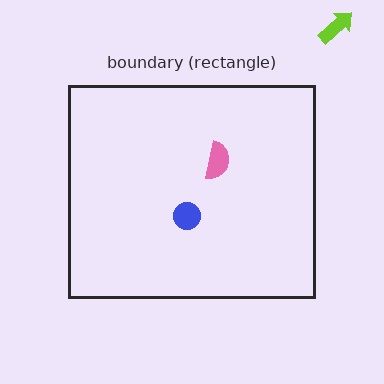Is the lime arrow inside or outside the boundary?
Outside.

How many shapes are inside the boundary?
2 inside, 1 outside.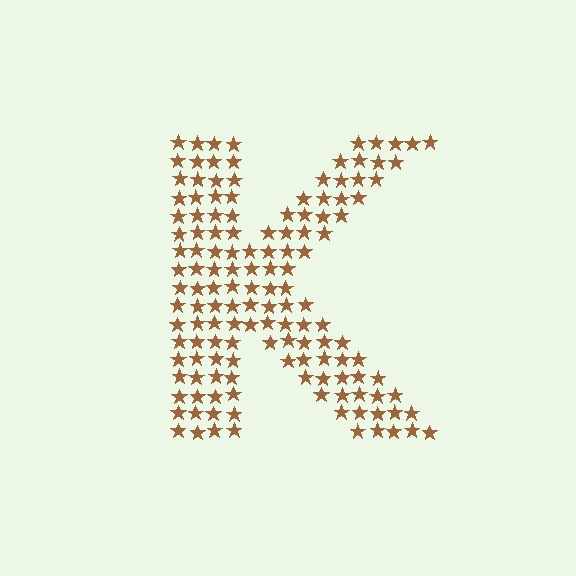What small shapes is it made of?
It is made of small stars.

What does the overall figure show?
The overall figure shows the letter K.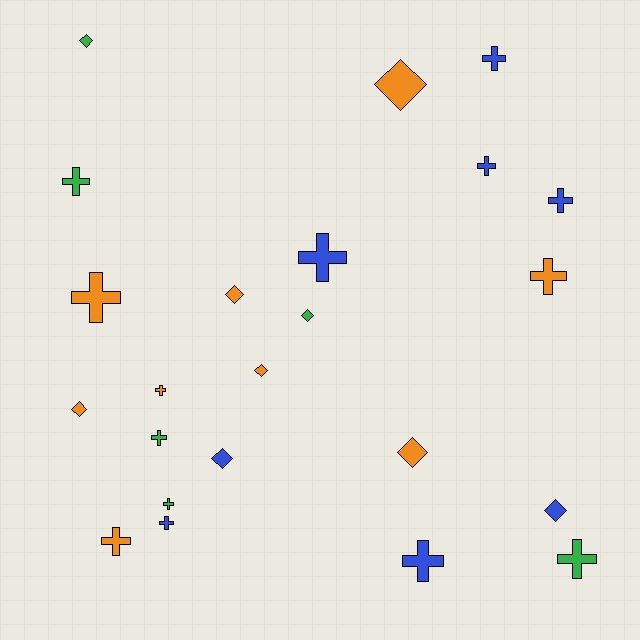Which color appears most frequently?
Orange, with 9 objects.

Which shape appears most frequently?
Cross, with 14 objects.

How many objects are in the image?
There are 23 objects.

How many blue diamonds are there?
There are 2 blue diamonds.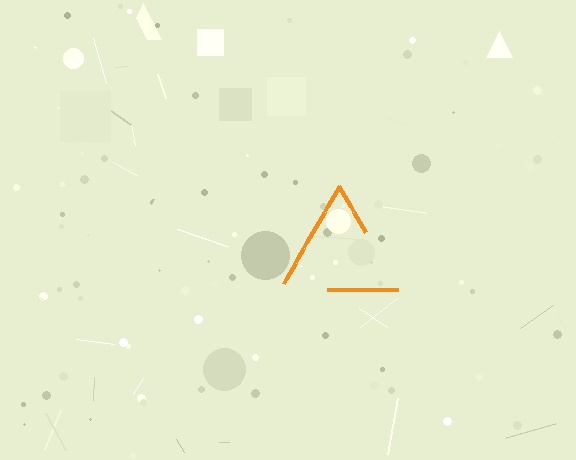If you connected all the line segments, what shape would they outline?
They would outline a triangle.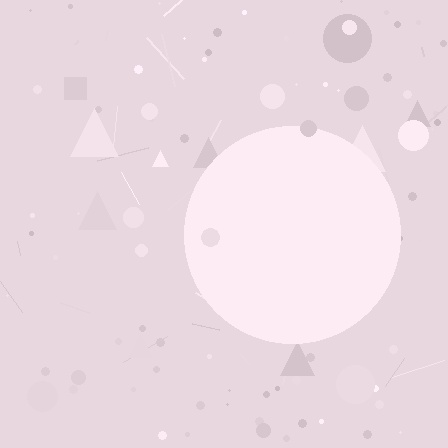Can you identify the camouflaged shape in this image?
The camouflaged shape is a circle.